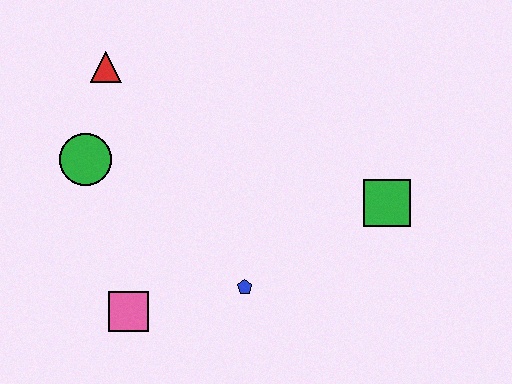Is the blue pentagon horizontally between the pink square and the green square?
Yes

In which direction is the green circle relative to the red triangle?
The green circle is below the red triangle.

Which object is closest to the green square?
The blue pentagon is closest to the green square.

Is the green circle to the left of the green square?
Yes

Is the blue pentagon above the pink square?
Yes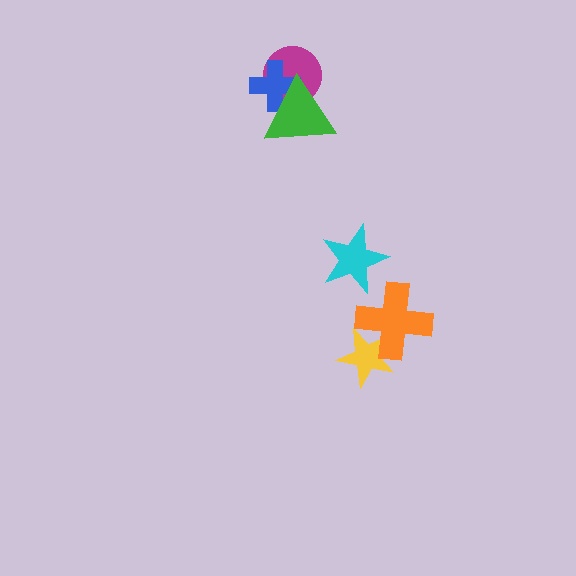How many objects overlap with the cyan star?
0 objects overlap with the cyan star.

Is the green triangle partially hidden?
No, no other shape covers it.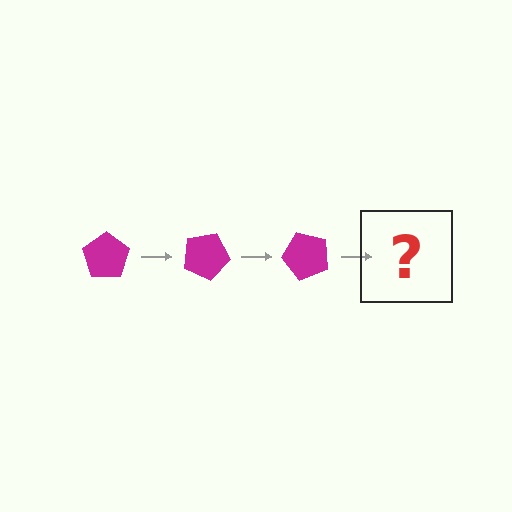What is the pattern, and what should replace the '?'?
The pattern is that the pentagon rotates 25 degrees each step. The '?' should be a magenta pentagon rotated 75 degrees.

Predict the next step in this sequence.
The next step is a magenta pentagon rotated 75 degrees.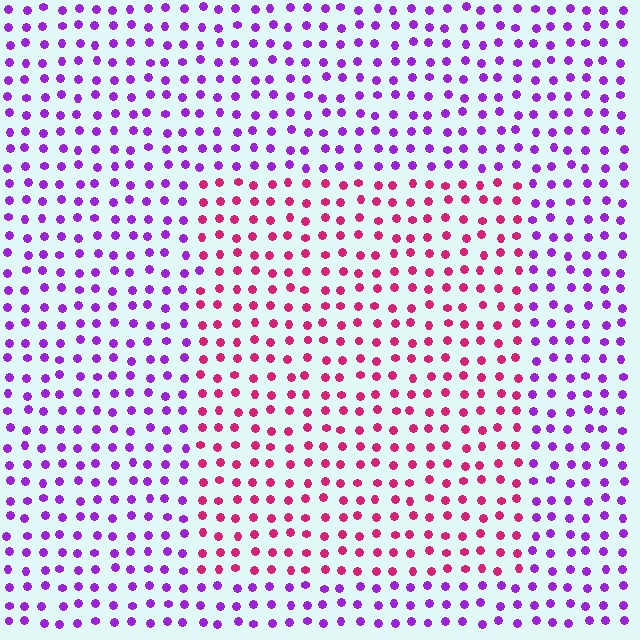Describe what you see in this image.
The image is filled with small purple elements in a uniform arrangement. A rectangle-shaped region is visible where the elements are tinted to a slightly different hue, forming a subtle color boundary.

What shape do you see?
I see a rectangle.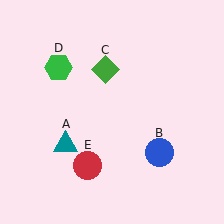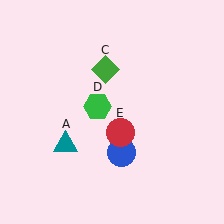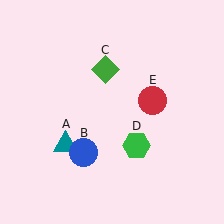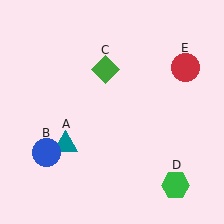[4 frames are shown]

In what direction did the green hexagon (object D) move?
The green hexagon (object D) moved down and to the right.